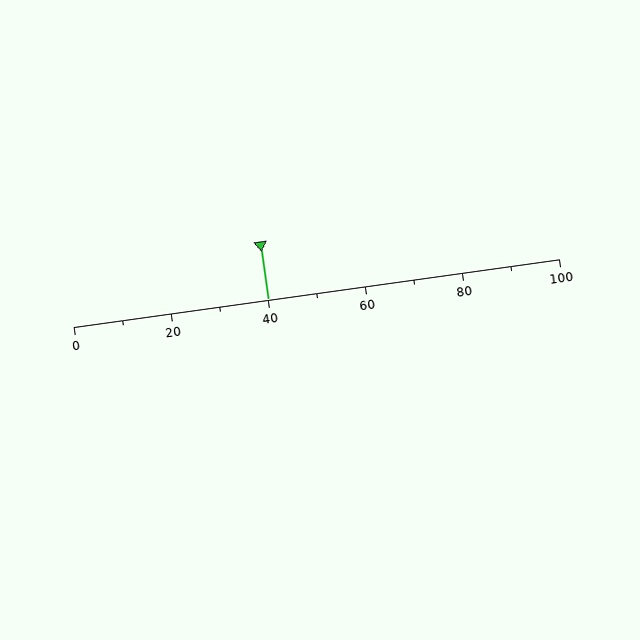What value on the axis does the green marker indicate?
The marker indicates approximately 40.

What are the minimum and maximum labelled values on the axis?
The axis runs from 0 to 100.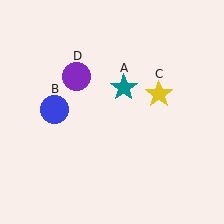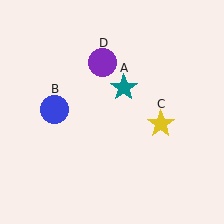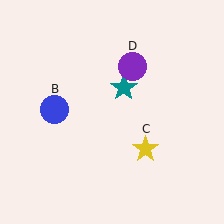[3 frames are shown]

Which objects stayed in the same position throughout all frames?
Teal star (object A) and blue circle (object B) remained stationary.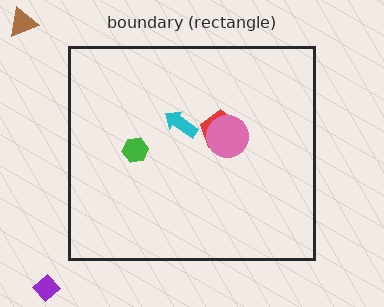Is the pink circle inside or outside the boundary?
Inside.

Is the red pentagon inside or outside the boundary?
Inside.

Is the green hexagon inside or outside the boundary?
Inside.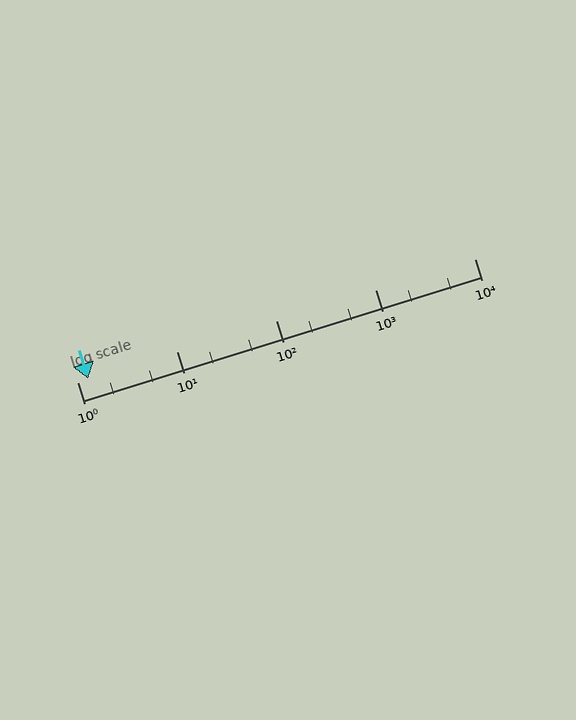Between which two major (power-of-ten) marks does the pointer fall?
The pointer is between 1 and 10.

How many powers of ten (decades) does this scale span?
The scale spans 4 decades, from 1 to 10000.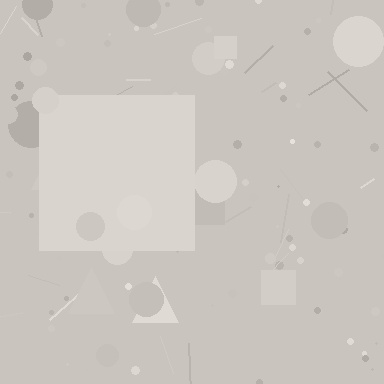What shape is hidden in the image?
A square is hidden in the image.